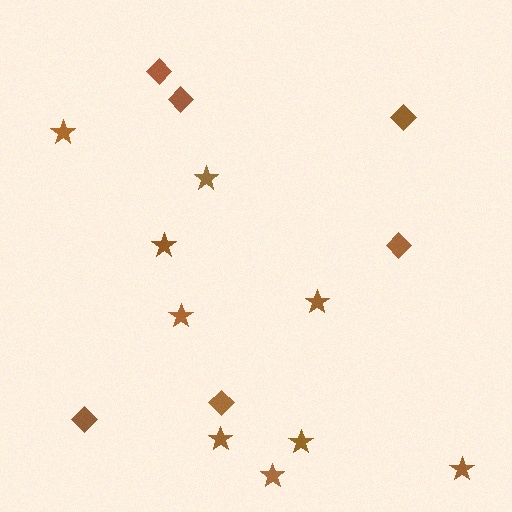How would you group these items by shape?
There are 2 groups: one group of diamonds (6) and one group of stars (9).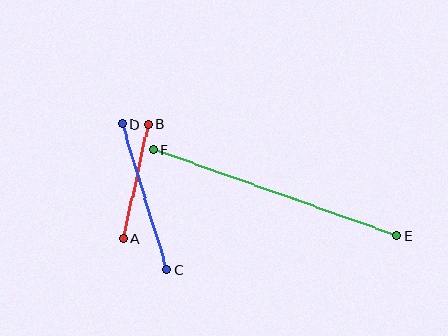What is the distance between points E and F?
The distance is approximately 258 pixels.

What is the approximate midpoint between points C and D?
The midpoint is at approximately (145, 197) pixels.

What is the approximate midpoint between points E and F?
The midpoint is at approximately (275, 192) pixels.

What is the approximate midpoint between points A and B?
The midpoint is at approximately (136, 181) pixels.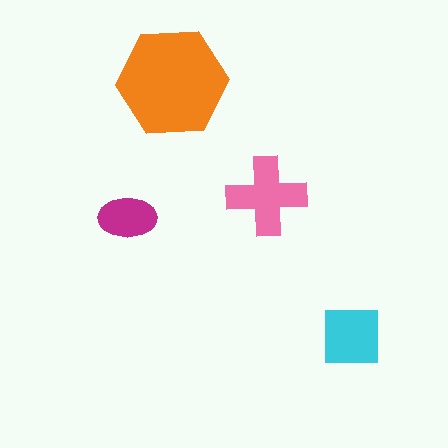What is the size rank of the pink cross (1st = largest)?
2nd.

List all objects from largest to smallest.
The orange hexagon, the pink cross, the cyan square, the magenta ellipse.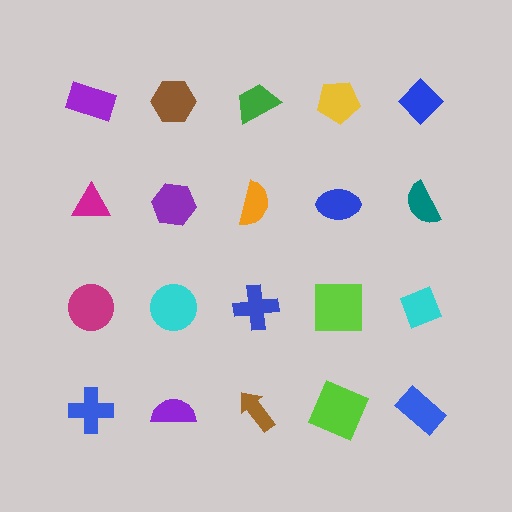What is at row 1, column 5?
A blue diamond.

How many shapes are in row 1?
5 shapes.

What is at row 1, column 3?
A green trapezoid.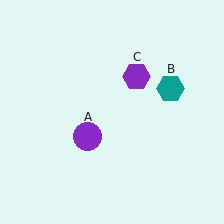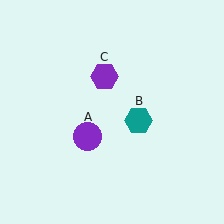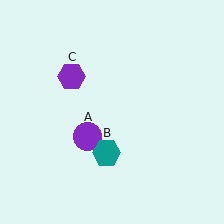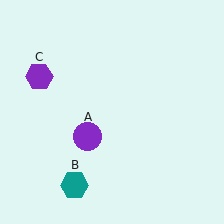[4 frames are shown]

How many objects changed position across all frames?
2 objects changed position: teal hexagon (object B), purple hexagon (object C).